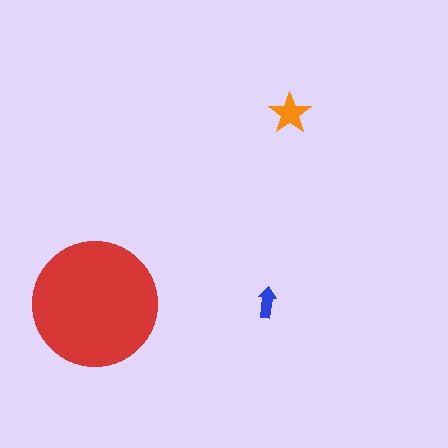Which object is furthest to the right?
The orange star is rightmost.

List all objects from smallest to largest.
The blue arrow, the orange star, the red circle.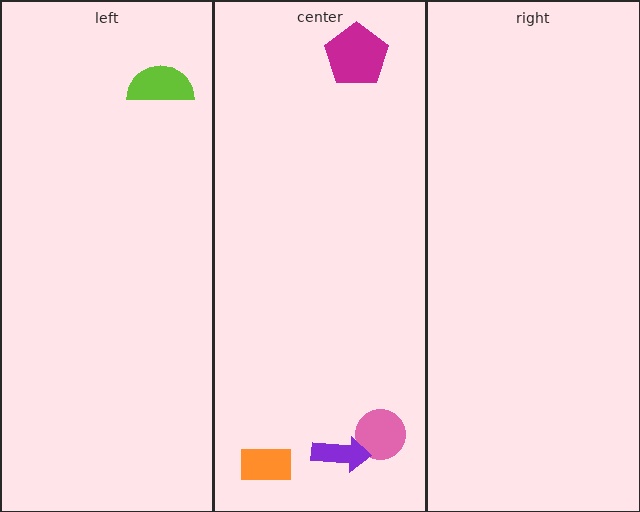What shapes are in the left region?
The lime semicircle.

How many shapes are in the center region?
4.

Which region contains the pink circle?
The center region.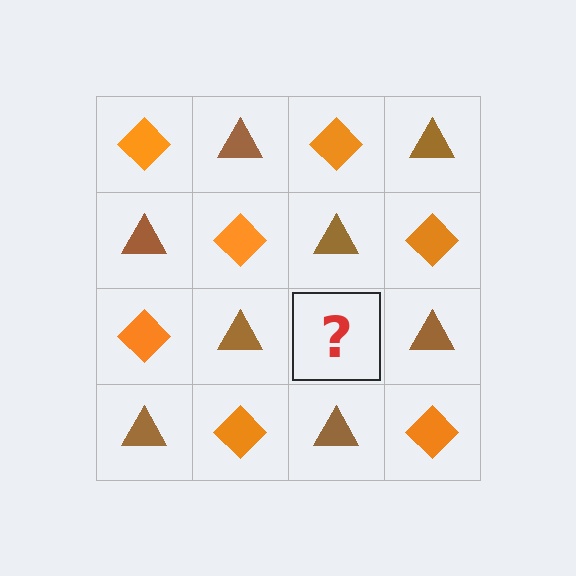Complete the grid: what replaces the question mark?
The question mark should be replaced with an orange diamond.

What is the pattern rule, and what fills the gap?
The rule is that it alternates orange diamond and brown triangle in a checkerboard pattern. The gap should be filled with an orange diamond.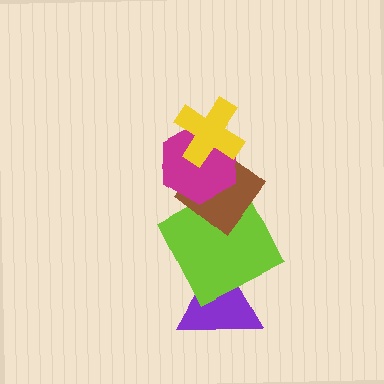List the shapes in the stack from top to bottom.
From top to bottom: the yellow cross, the magenta hexagon, the brown diamond, the lime square, the purple triangle.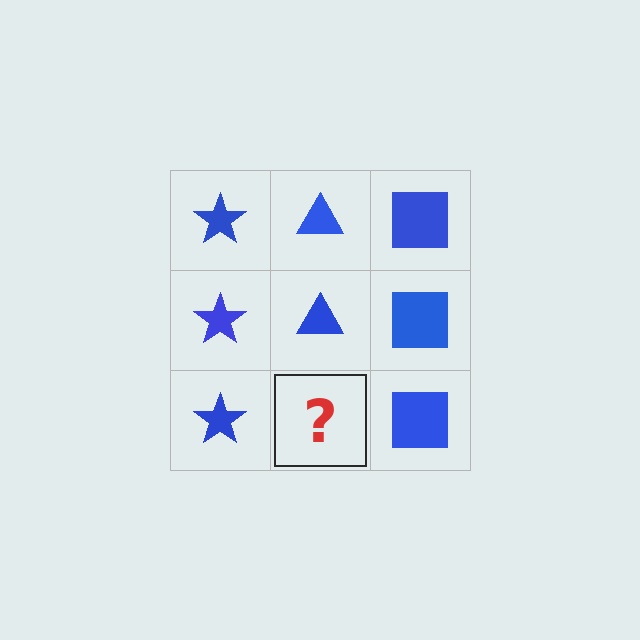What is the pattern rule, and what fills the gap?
The rule is that each column has a consistent shape. The gap should be filled with a blue triangle.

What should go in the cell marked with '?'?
The missing cell should contain a blue triangle.